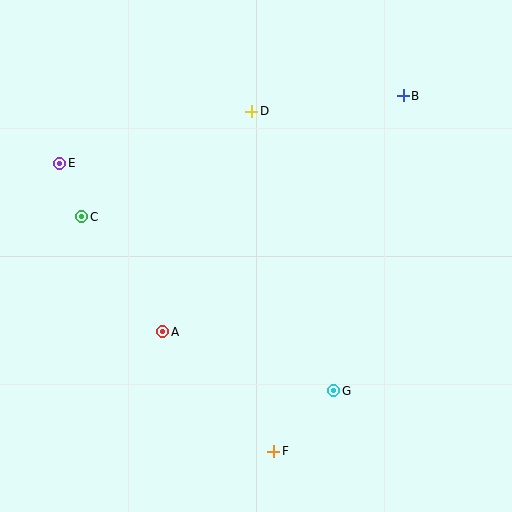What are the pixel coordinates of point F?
Point F is at (274, 451).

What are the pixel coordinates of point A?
Point A is at (163, 332).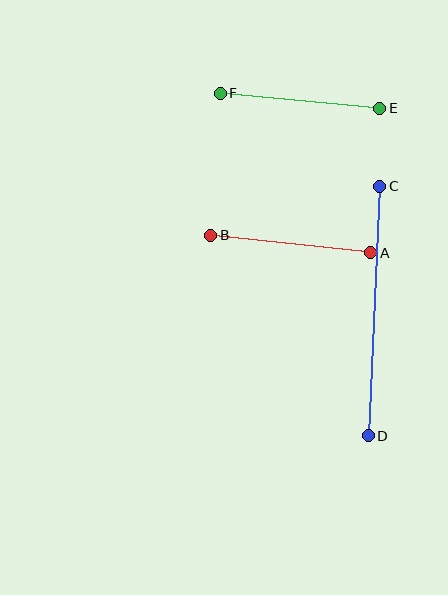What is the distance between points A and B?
The distance is approximately 161 pixels.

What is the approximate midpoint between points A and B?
The midpoint is at approximately (291, 244) pixels.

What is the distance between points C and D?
The distance is approximately 250 pixels.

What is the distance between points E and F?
The distance is approximately 160 pixels.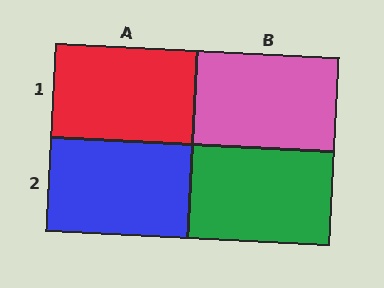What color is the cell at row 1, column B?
Pink.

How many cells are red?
1 cell is red.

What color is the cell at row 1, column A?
Red.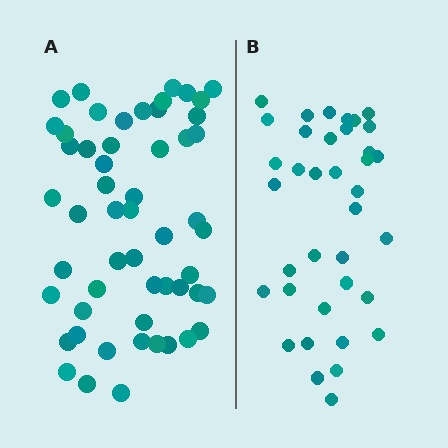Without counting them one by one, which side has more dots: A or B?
Region A (the left region) has more dots.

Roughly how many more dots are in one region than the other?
Region A has approximately 15 more dots than region B.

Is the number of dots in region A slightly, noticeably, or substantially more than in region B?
Region A has substantially more. The ratio is roughly 1.5 to 1.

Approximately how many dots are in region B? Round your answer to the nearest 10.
About 40 dots. (The exact count is 37, which rounds to 40.)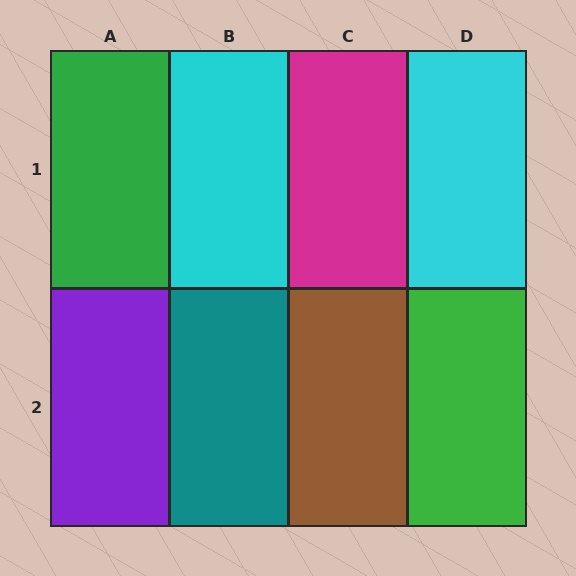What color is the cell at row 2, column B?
Teal.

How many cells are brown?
1 cell is brown.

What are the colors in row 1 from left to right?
Green, cyan, magenta, cyan.